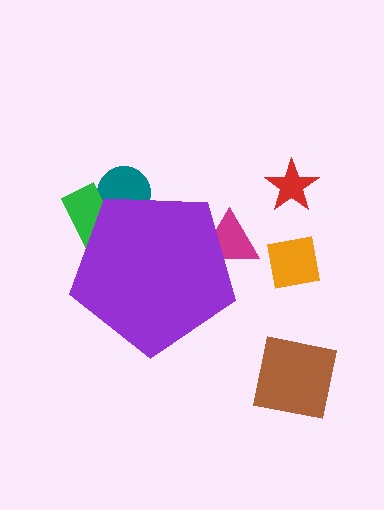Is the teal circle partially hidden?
Yes, the teal circle is partially hidden behind the purple pentagon.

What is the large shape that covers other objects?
A purple pentagon.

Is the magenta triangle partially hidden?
Yes, the magenta triangle is partially hidden behind the purple pentagon.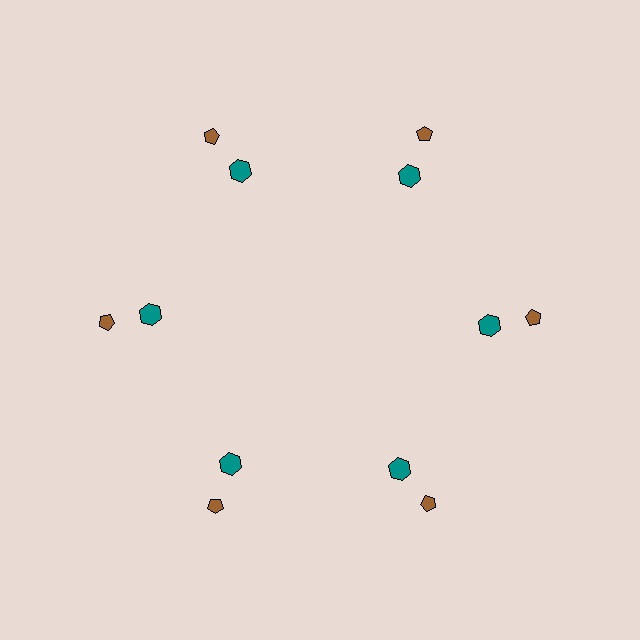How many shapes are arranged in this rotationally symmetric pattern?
There are 12 shapes, arranged in 6 groups of 2.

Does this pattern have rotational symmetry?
Yes, this pattern has 6-fold rotational symmetry. It looks the same after rotating 60 degrees around the center.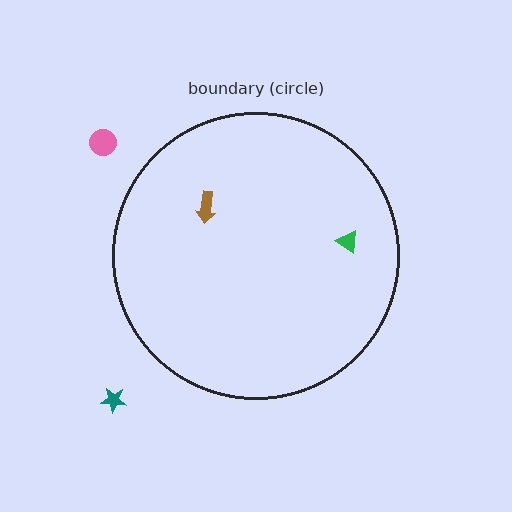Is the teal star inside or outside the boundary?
Outside.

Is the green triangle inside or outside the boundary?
Inside.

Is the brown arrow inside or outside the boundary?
Inside.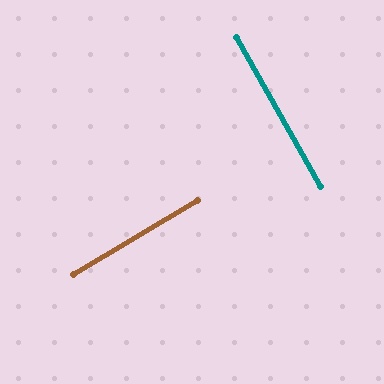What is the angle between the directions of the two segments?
Approximately 88 degrees.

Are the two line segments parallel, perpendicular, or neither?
Perpendicular — they meet at approximately 88°.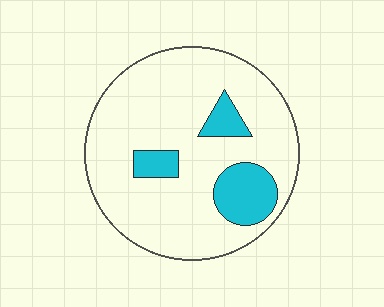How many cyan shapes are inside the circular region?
3.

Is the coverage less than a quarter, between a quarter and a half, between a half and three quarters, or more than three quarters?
Less than a quarter.